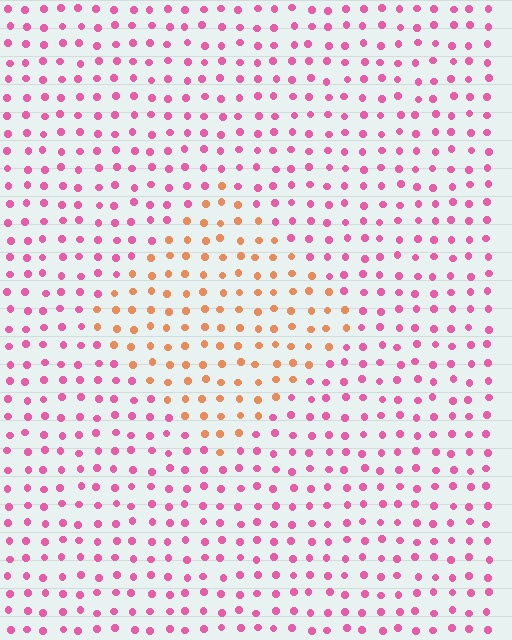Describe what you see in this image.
The image is filled with small pink elements in a uniform arrangement. A diamond-shaped region is visible where the elements are tinted to a slightly different hue, forming a subtle color boundary.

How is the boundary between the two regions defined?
The boundary is defined purely by a slight shift in hue (about 52 degrees). Spacing, size, and orientation are identical on both sides.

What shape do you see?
I see a diamond.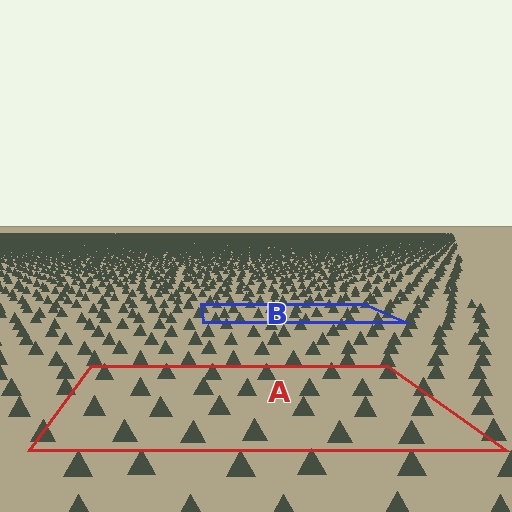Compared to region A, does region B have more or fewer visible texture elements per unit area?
Region B has more texture elements per unit area — they are packed more densely because it is farther away.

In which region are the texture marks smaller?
The texture marks are smaller in region B, because it is farther away.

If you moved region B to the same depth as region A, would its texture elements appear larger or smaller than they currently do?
They would appear larger. At a closer depth, the same texture elements are projected at a bigger on-screen size.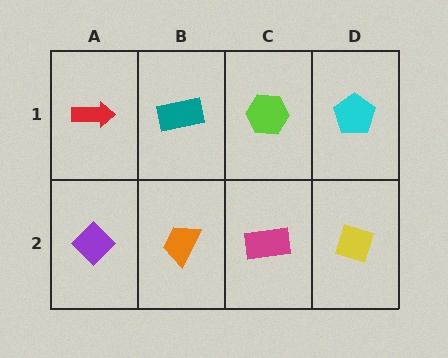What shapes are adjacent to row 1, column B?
An orange trapezoid (row 2, column B), a red arrow (row 1, column A), a lime hexagon (row 1, column C).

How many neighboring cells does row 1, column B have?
3.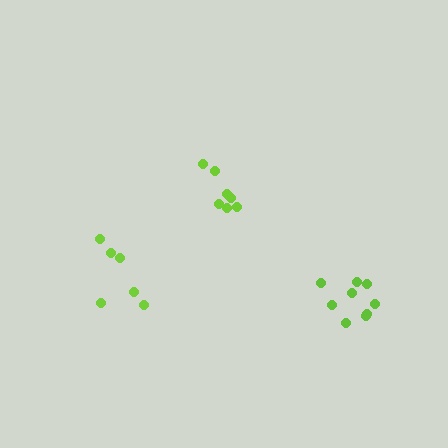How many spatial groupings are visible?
There are 3 spatial groupings.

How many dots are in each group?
Group 1: 7 dots, Group 2: 9 dots, Group 3: 6 dots (22 total).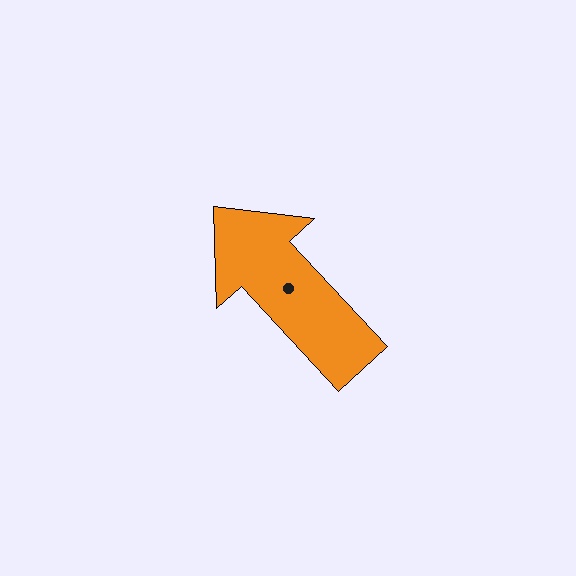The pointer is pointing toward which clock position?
Roughly 11 o'clock.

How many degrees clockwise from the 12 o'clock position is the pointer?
Approximately 317 degrees.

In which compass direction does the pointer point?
Northwest.